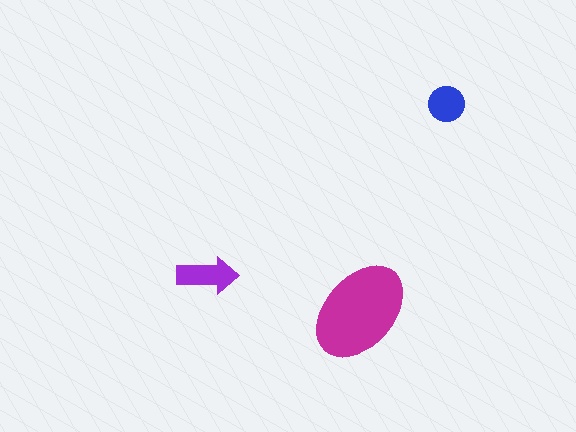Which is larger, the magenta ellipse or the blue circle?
The magenta ellipse.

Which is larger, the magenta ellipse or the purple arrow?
The magenta ellipse.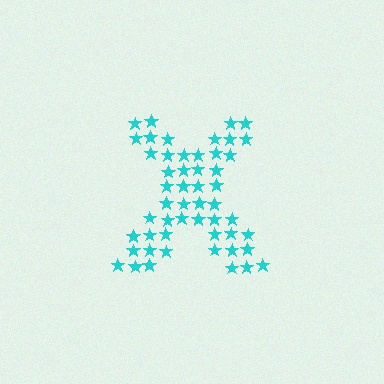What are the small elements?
The small elements are stars.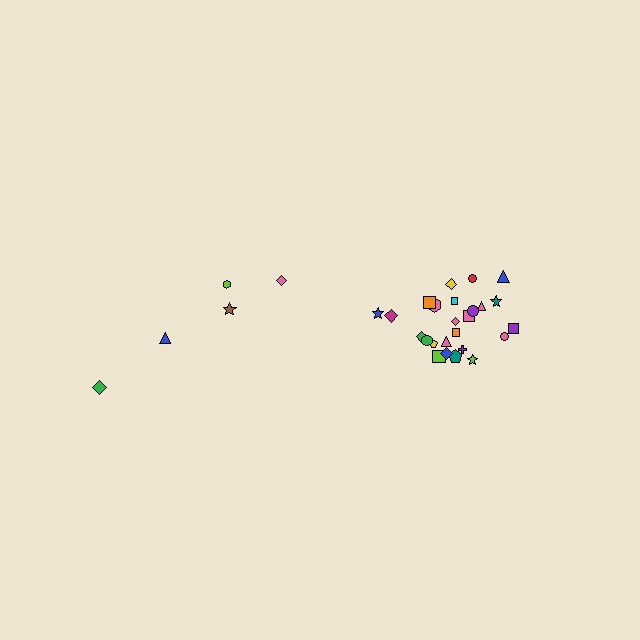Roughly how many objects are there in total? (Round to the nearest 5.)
Roughly 30 objects in total.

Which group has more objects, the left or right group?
The right group.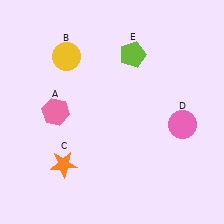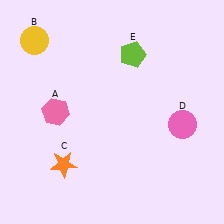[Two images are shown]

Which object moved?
The yellow circle (B) moved left.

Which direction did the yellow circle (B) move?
The yellow circle (B) moved left.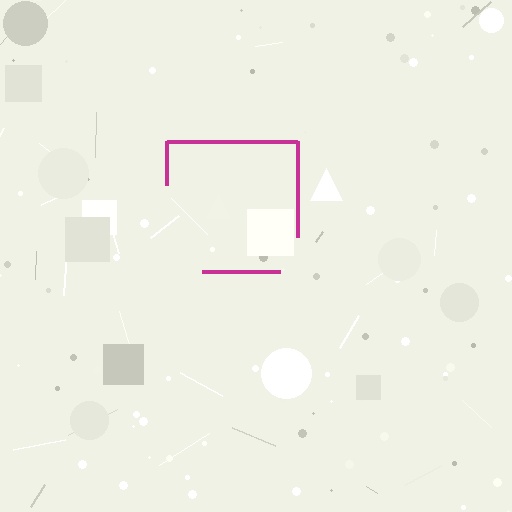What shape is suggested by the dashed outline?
The dashed outline suggests a square.